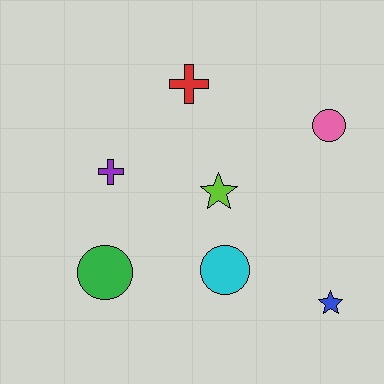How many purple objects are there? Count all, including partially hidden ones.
There is 1 purple object.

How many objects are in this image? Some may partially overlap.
There are 7 objects.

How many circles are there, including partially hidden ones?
There are 3 circles.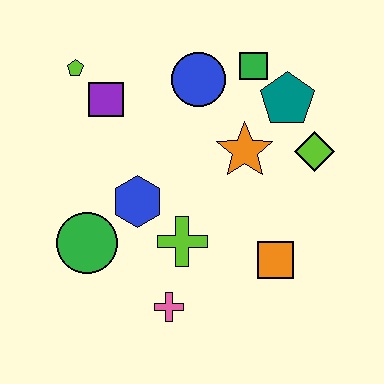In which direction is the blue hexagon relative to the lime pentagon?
The blue hexagon is below the lime pentagon.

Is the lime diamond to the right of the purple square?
Yes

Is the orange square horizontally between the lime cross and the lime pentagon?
No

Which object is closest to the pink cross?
The lime cross is closest to the pink cross.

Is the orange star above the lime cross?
Yes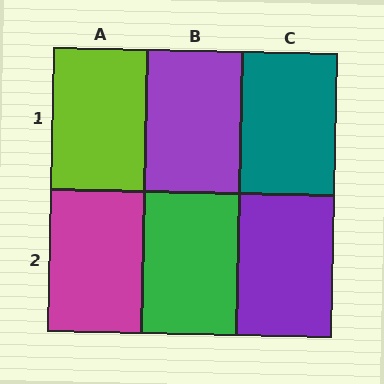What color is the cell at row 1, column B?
Purple.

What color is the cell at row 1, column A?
Lime.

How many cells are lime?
1 cell is lime.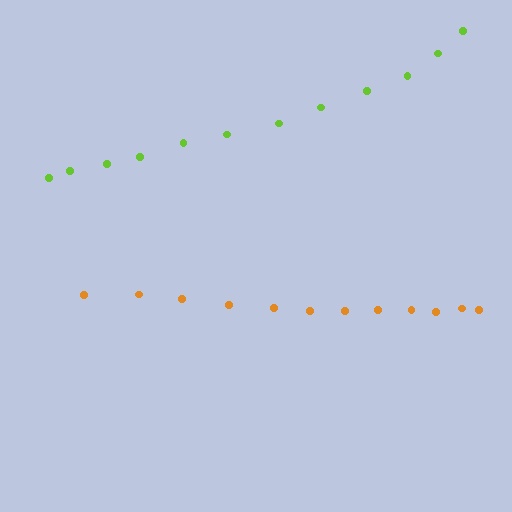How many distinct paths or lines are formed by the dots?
There are 2 distinct paths.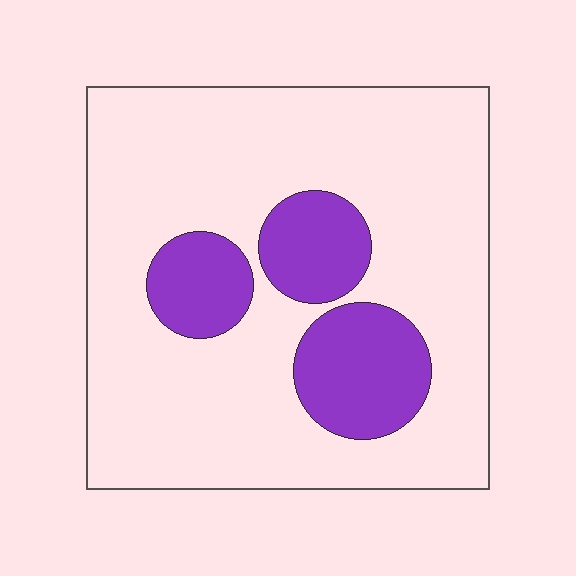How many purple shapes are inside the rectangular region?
3.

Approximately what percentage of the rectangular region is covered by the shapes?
Approximately 20%.